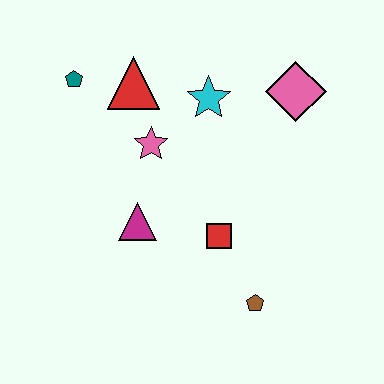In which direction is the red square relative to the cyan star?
The red square is below the cyan star.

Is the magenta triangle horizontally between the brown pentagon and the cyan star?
No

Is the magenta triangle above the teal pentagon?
No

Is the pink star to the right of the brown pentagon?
No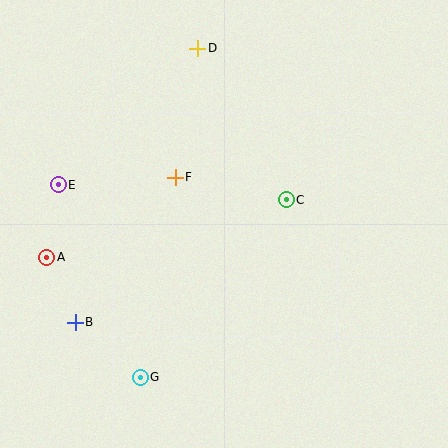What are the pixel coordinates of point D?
Point D is at (198, 48).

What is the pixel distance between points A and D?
The distance between A and D is 258 pixels.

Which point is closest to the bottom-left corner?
Point B is closest to the bottom-left corner.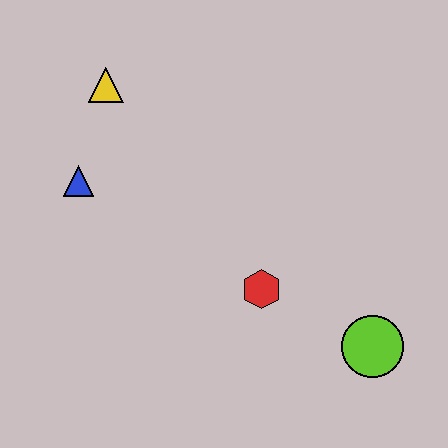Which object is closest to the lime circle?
The red hexagon is closest to the lime circle.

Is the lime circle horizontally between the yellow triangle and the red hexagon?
No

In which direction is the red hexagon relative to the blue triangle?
The red hexagon is to the right of the blue triangle.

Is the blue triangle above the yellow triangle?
No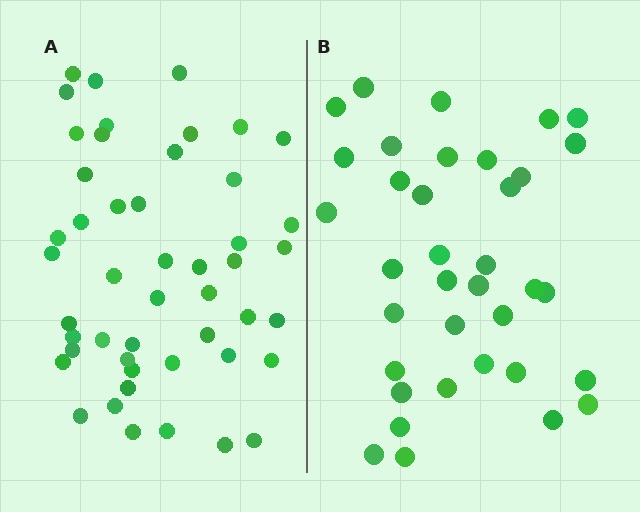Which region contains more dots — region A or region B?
Region A (the left region) has more dots.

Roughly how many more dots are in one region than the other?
Region A has roughly 12 or so more dots than region B.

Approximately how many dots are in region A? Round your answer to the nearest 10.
About 50 dots. (The exact count is 48, which rounds to 50.)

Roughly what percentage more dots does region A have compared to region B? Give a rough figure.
About 35% more.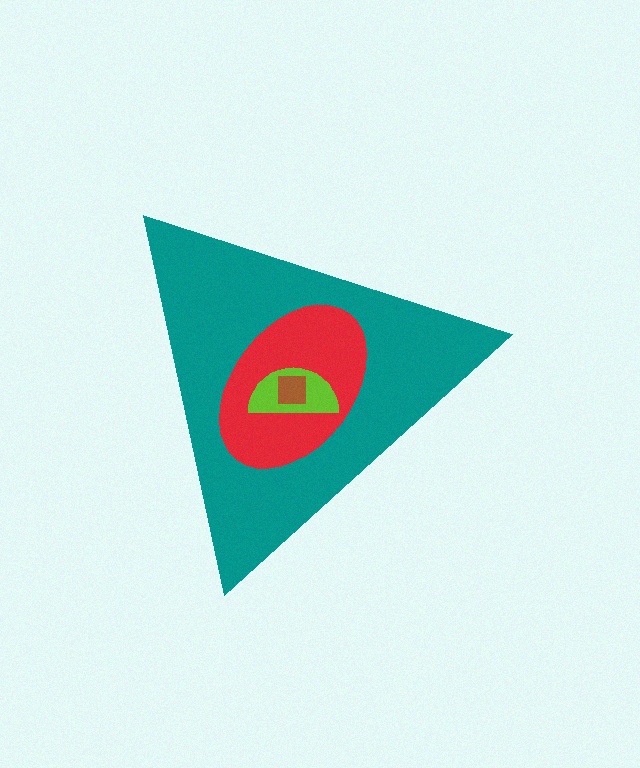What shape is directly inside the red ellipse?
The lime semicircle.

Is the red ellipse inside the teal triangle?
Yes.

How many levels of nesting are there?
4.